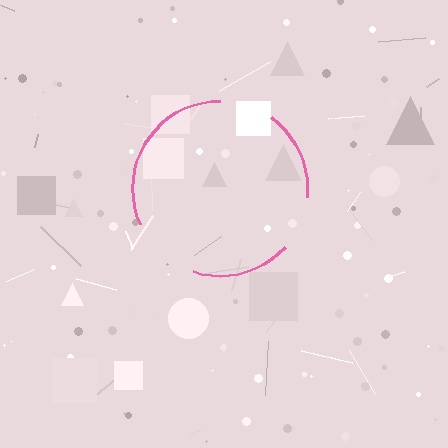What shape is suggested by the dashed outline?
The dashed outline suggests a circle.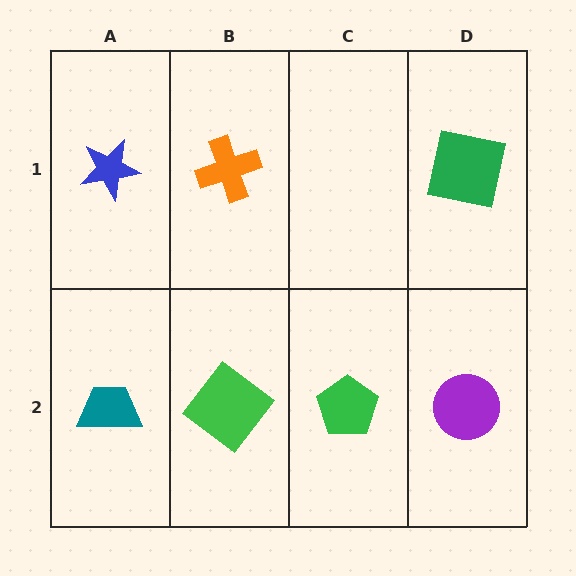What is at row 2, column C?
A green pentagon.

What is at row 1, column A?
A blue star.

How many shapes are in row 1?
3 shapes.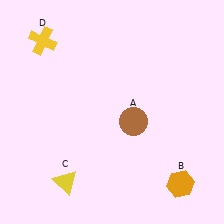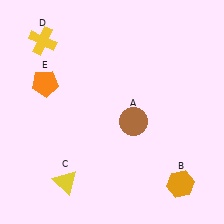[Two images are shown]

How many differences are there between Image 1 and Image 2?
There is 1 difference between the two images.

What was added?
An orange pentagon (E) was added in Image 2.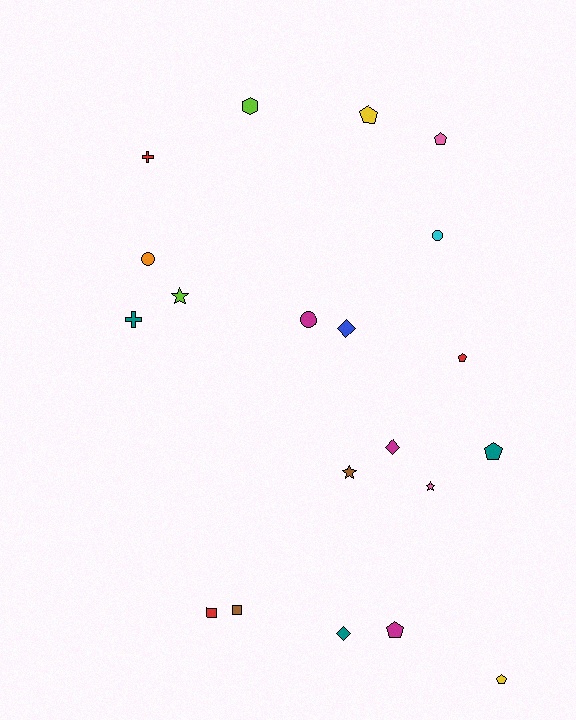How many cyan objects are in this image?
There is 1 cyan object.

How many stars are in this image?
There are 3 stars.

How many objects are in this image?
There are 20 objects.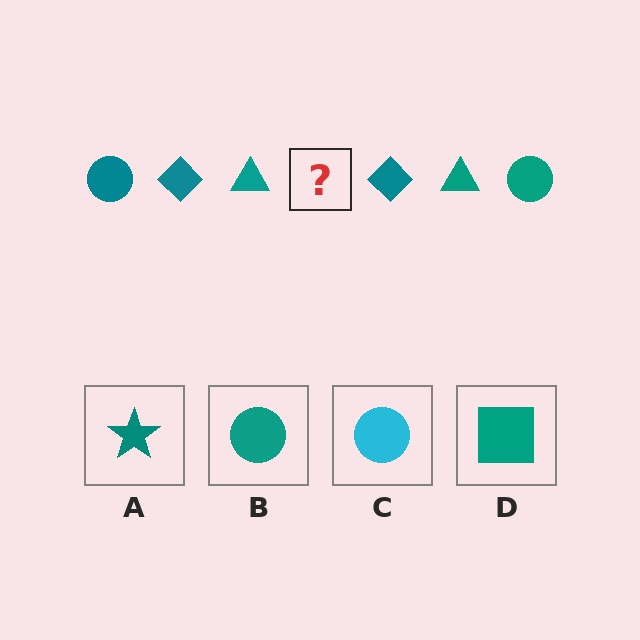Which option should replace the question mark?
Option B.